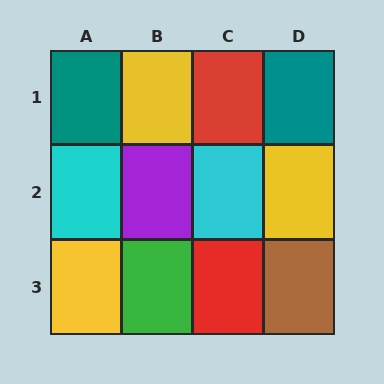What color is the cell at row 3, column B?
Green.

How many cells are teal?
2 cells are teal.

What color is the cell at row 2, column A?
Cyan.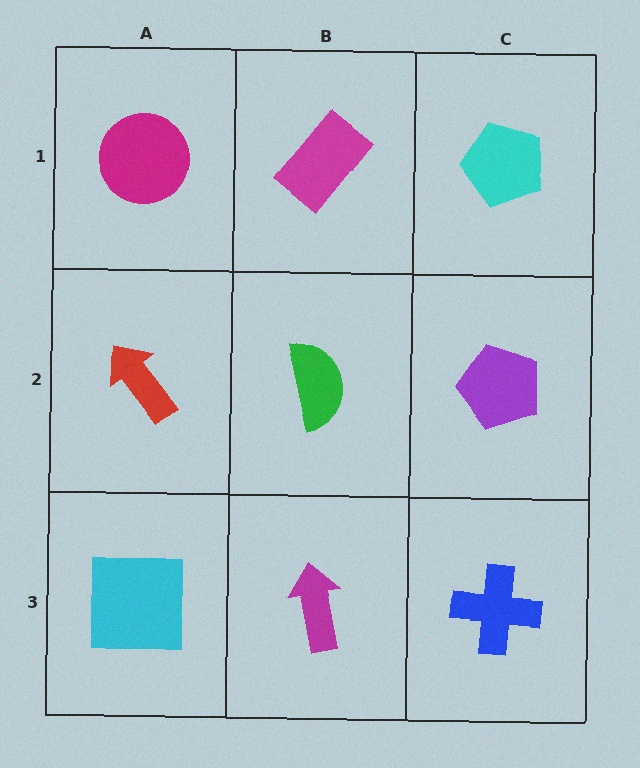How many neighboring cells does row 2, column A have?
3.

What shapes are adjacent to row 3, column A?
A red arrow (row 2, column A), a magenta arrow (row 3, column B).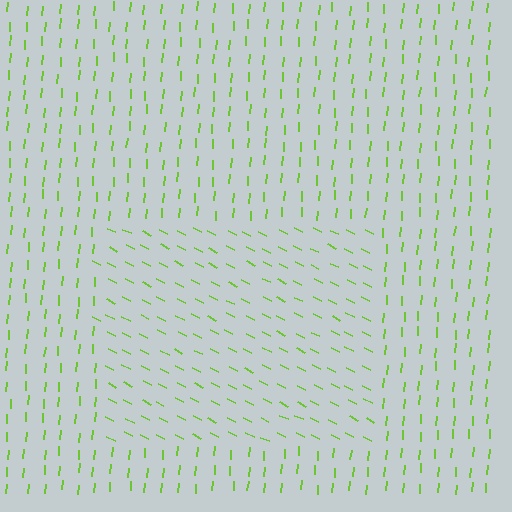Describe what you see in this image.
The image is filled with small lime line segments. A rectangle region in the image has lines oriented differently from the surrounding lines, creating a visible texture boundary.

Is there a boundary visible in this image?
Yes, there is a texture boundary formed by a change in line orientation.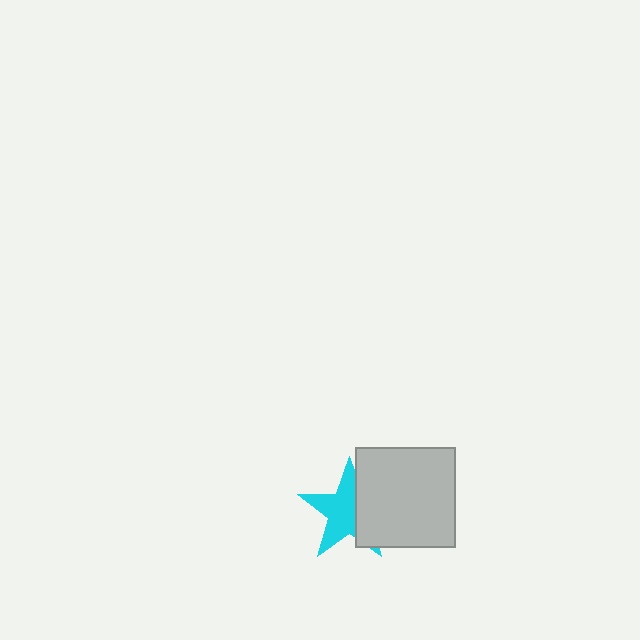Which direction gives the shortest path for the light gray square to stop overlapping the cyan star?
Moving right gives the shortest separation.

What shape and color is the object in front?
The object in front is a light gray square.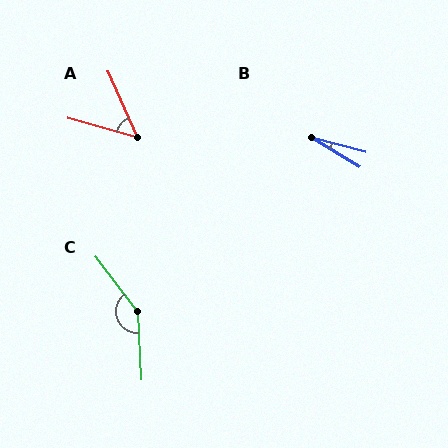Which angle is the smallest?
B, at approximately 16 degrees.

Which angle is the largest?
C, at approximately 146 degrees.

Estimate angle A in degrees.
Approximately 51 degrees.